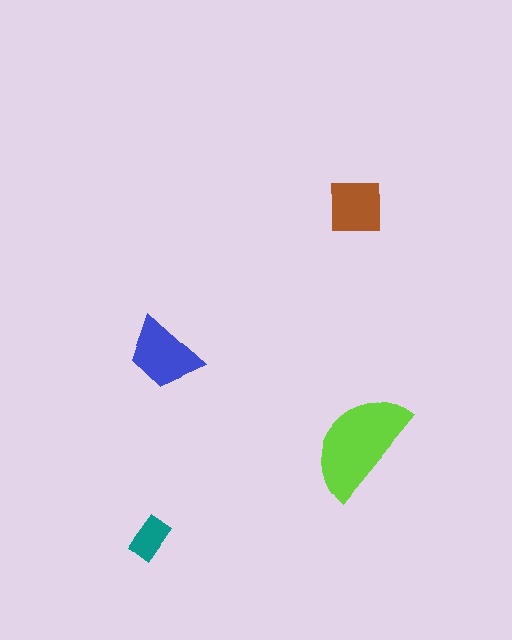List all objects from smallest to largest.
The teal rectangle, the brown square, the blue trapezoid, the lime semicircle.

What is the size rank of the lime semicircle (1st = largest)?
1st.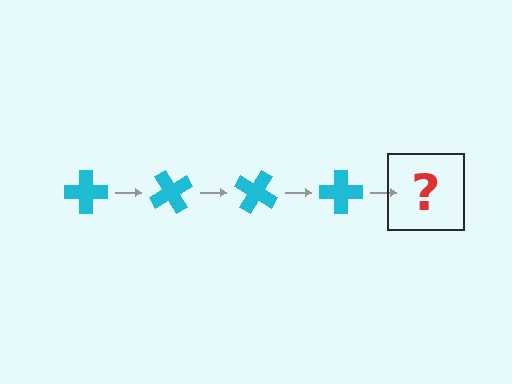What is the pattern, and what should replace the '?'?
The pattern is that the cross rotates 60 degrees each step. The '?' should be a cyan cross rotated 240 degrees.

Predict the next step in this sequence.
The next step is a cyan cross rotated 240 degrees.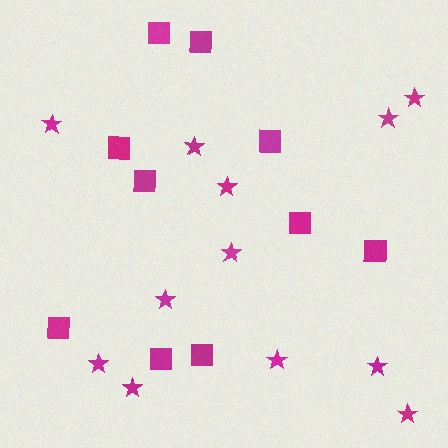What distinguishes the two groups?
There are 2 groups: one group of stars (12) and one group of squares (10).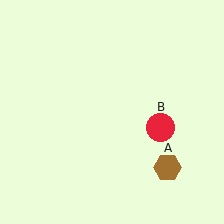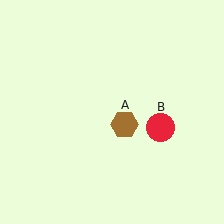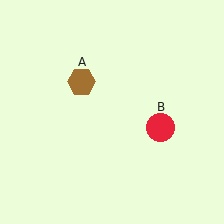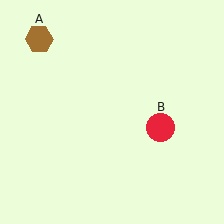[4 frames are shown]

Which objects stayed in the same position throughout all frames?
Red circle (object B) remained stationary.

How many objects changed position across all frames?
1 object changed position: brown hexagon (object A).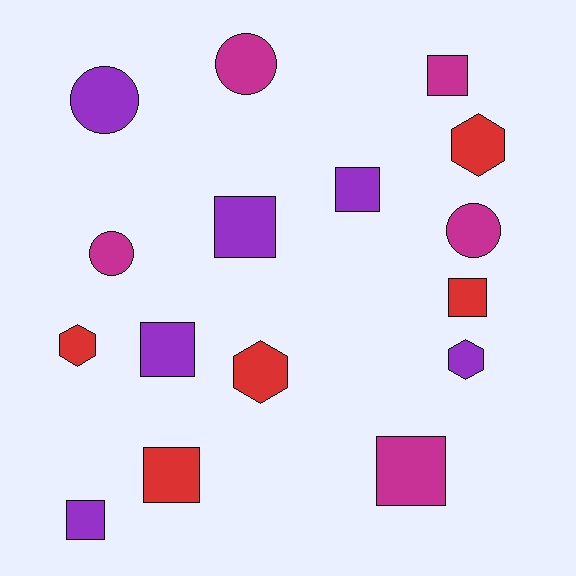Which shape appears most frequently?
Square, with 8 objects.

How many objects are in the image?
There are 16 objects.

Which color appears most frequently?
Purple, with 6 objects.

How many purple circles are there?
There is 1 purple circle.